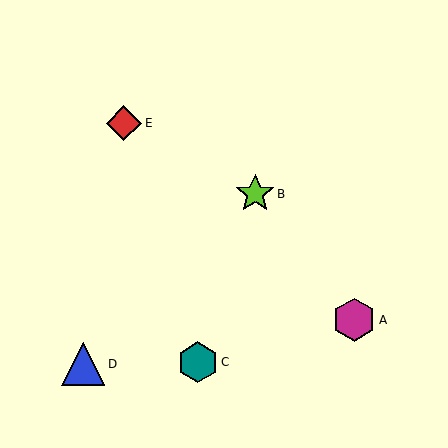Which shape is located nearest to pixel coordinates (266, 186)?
The lime star (labeled B) at (255, 194) is nearest to that location.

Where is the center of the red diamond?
The center of the red diamond is at (124, 123).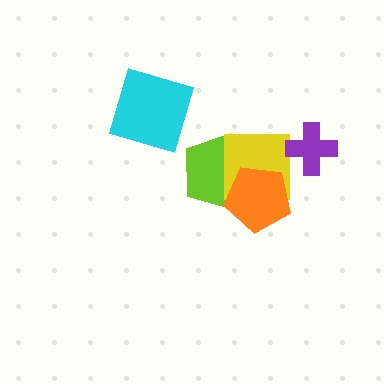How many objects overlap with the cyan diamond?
0 objects overlap with the cyan diamond.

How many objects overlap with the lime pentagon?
2 objects overlap with the lime pentagon.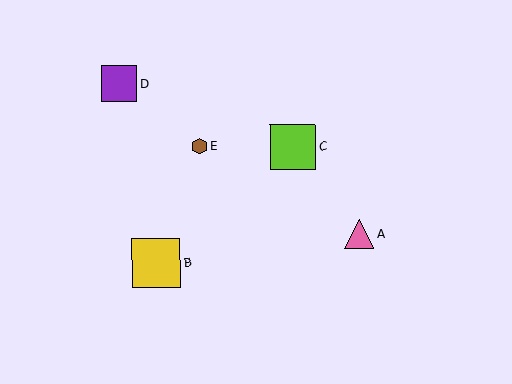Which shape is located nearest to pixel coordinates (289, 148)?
The lime square (labeled C) at (293, 147) is nearest to that location.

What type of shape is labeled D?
Shape D is a purple square.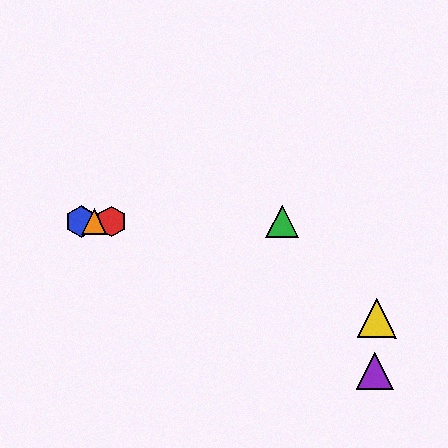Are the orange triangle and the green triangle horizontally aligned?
Yes, both are at y≈221.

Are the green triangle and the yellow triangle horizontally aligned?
No, the green triangle is at y≈222 and the yellow triangle is at y≈319.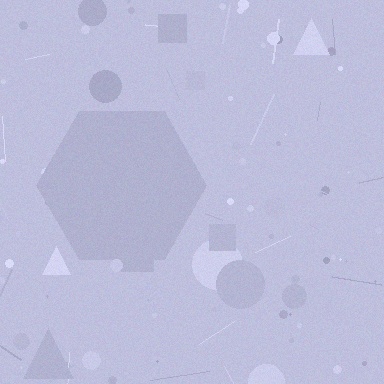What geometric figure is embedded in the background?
A hexagon is embedded in the background.